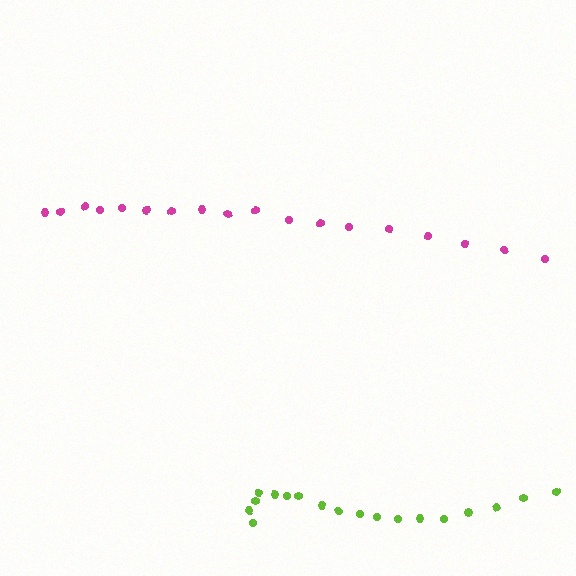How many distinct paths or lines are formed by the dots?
There are 2 distinct paths.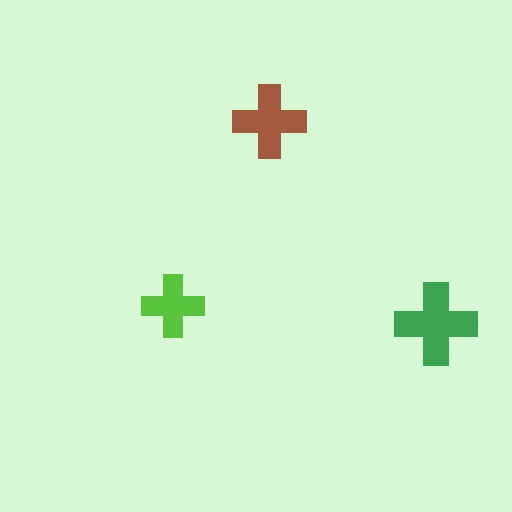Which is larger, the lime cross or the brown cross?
The brown one.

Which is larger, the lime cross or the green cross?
The green one.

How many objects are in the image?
There are 3 objects in the image.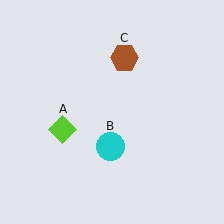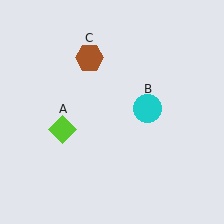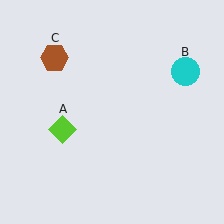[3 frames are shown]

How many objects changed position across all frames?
2 objects changed position: cyan circle (object B), brown hexagon (object C).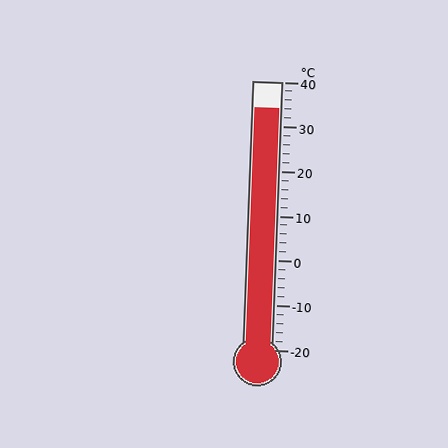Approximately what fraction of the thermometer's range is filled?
The thermometer is filled to approximately 90% of its range.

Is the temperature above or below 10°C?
The temperature is above 10°C.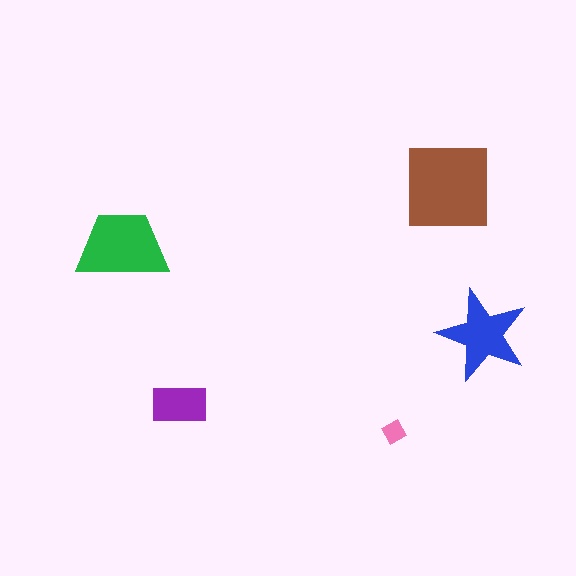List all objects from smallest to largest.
The pink diamond, the purple rectangle, the blue star, the green trapezoid, the brown square.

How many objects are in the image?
There are 5 objects in the image.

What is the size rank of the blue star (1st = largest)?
3rd.